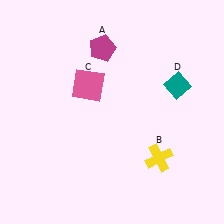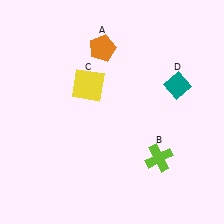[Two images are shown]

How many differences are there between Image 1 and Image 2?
There are 3 differences between the two images.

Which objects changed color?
A changed from magenta to orange. B changed from yellow to lime. C changed from pink to yellow.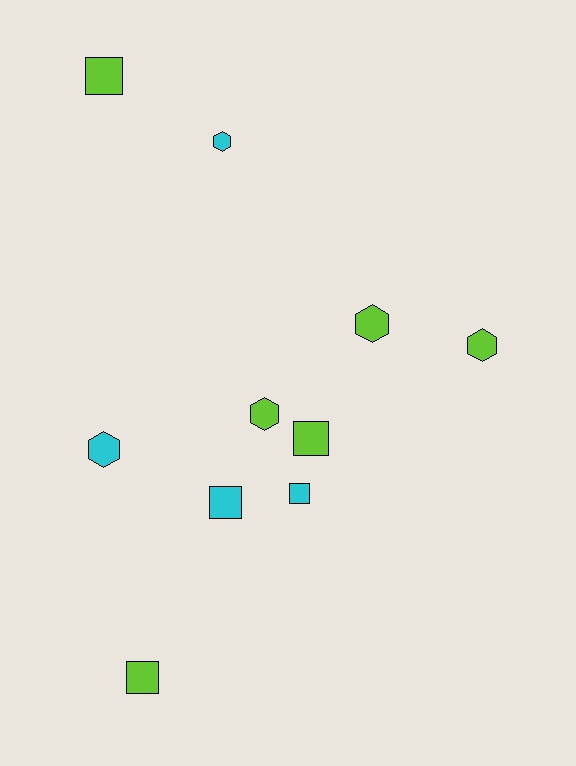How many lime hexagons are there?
There are 3 lime hexagons.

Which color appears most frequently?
Lime, with 6 objects.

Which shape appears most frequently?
Hexagon, with 5 objects.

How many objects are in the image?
There are 10 objects.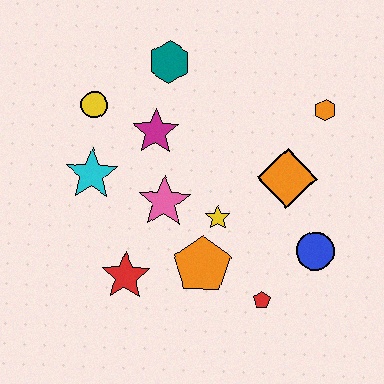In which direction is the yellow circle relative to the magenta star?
The yellow circle is to the left of the magenta star.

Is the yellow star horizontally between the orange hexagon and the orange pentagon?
Yes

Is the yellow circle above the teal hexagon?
No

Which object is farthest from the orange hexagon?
The red star is farthest from the orange hexagon.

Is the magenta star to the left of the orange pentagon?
Yes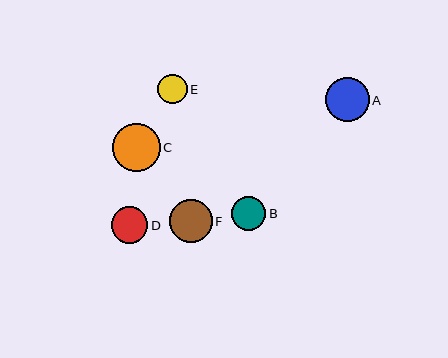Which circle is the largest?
Circle C is the largest with a size of approximately 48 pixels.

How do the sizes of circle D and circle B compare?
Circle D and circle B are approximately the same size.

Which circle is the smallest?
Circle E is the smallest with a size of approximately 29 pixels.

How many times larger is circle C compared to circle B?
Circle C is approximately 1.4 times the size of circle B.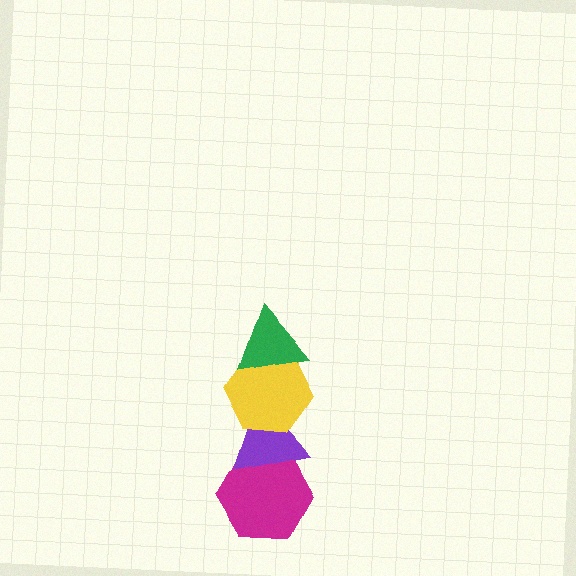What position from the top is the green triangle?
The green triangle is 1st from the top.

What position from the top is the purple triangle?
The purple triangle is 3rd from the top.